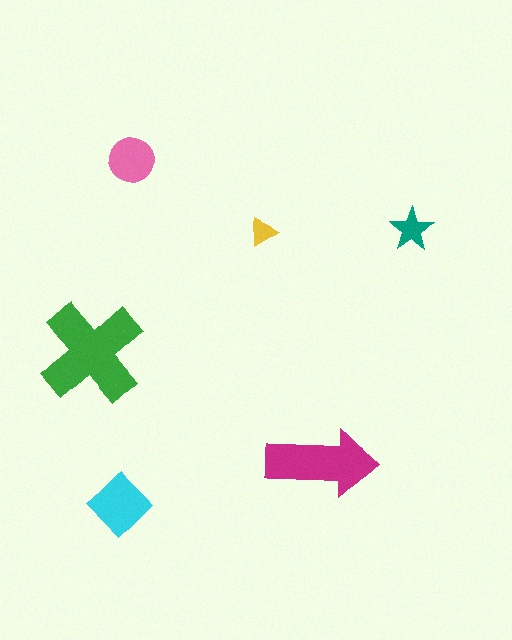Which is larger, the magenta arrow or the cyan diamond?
The magenta arrow.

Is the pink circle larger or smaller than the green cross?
Smaller.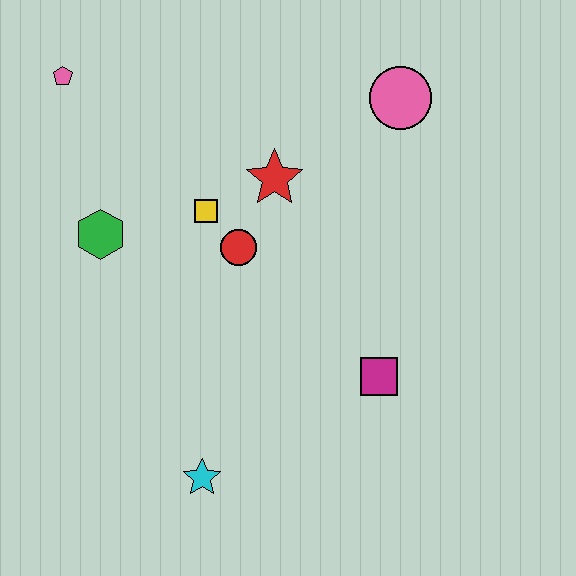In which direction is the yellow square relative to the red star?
The yellow square is to the left of the red star.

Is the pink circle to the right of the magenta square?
Yes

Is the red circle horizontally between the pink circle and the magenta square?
No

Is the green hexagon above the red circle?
Yes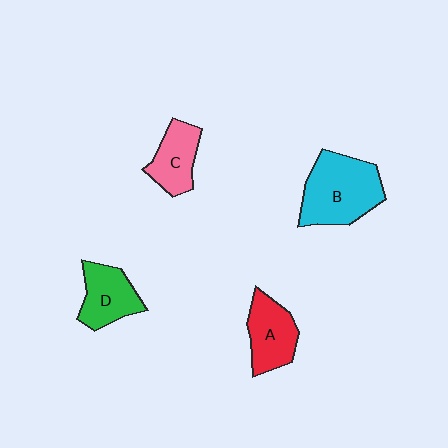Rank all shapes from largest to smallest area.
From largest to smallest: B (cyan), A (red), D (green), C (pink).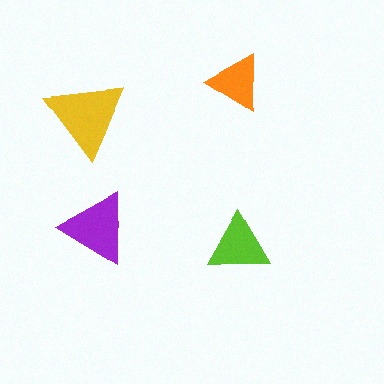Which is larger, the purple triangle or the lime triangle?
The purple one.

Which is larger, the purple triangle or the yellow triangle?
The yellow one.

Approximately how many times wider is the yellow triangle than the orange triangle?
About 1.5 times wider.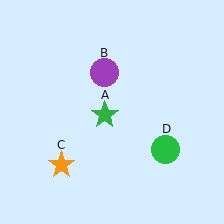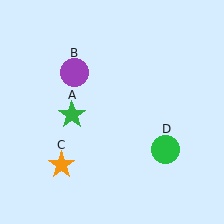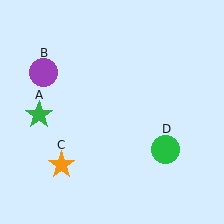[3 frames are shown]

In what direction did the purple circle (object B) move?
The purple circle (object B) moved left.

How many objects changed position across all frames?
2 objects changed position: green star (object A), purple circle (object B).